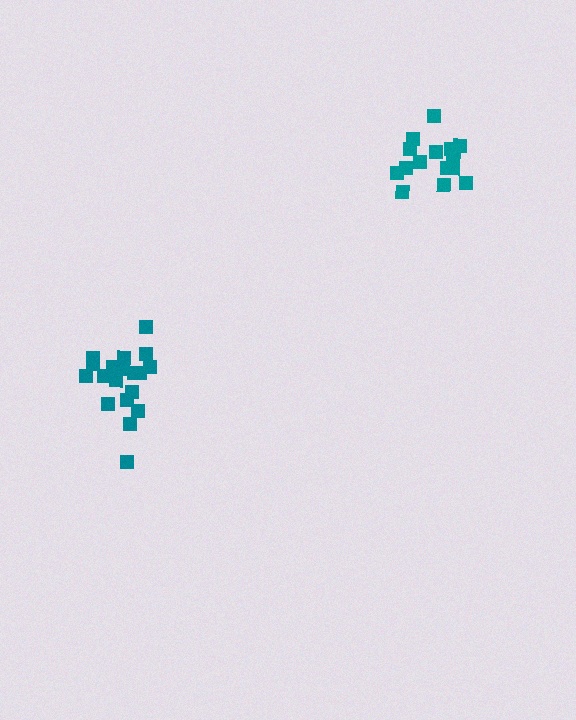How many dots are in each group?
Group 1: 19 dots, Group 2: 16 dots (35 total).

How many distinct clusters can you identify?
There are 2 distinct clusters.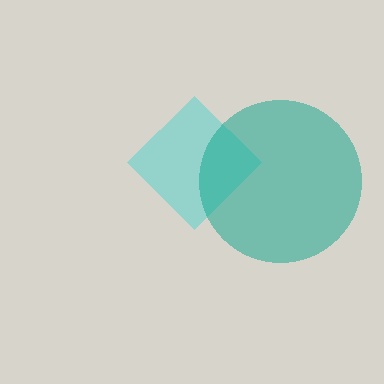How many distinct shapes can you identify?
There are 2 distinct shapes: a cyan diamond, a teal circle.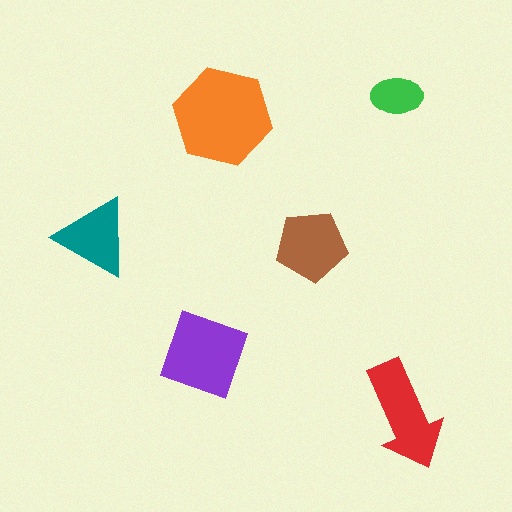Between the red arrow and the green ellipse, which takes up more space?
The red arrow.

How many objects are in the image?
There are 6 objects in the image.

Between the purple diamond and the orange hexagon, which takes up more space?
The orange hexagon.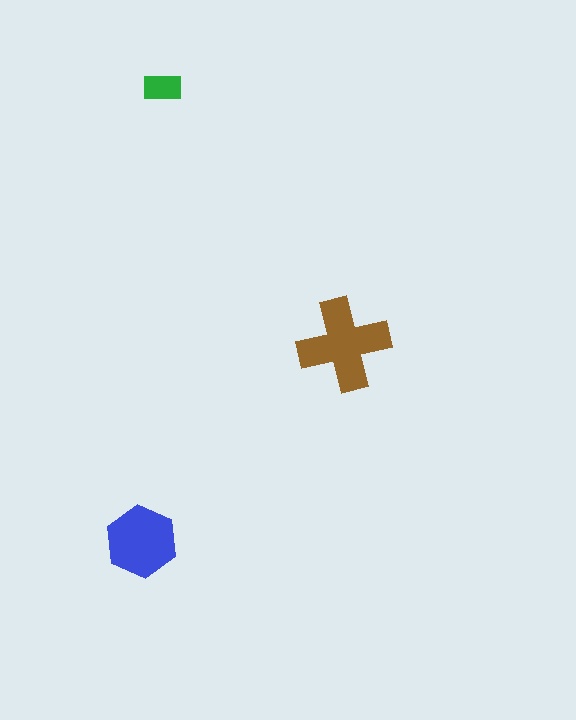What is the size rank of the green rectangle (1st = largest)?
3rd.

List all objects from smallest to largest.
The green rectangle, the blue hexagon, the brown cross.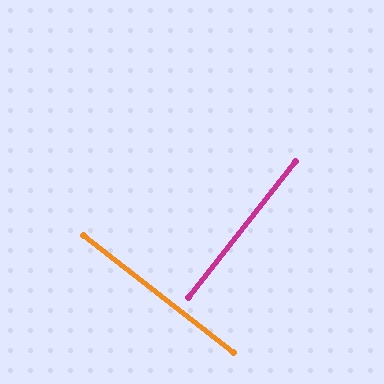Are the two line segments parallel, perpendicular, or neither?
Perpendicular — they meet at approximately 90°.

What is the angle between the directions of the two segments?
Approximately 90 degrees.